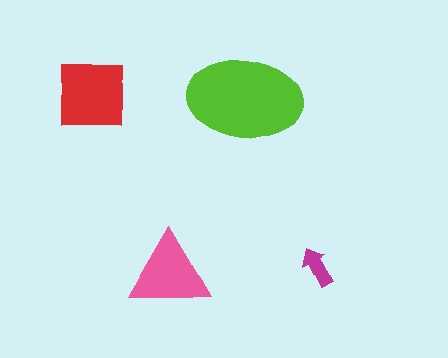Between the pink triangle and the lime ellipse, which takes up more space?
The lime ellipse.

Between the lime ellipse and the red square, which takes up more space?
The lime ellipse.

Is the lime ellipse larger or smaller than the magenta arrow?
Larger.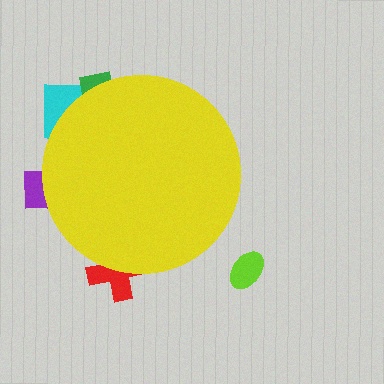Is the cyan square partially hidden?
Yes, the cyan square is partially hidden behind the yellow circle.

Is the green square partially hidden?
Yes, the green square is partially hidden behind the yellow circle.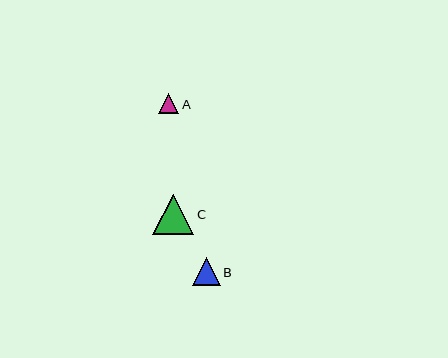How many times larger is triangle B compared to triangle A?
Triangle B is approximately 1.4 times the size of triangle A.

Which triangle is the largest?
Triangle C is the largest with a size of approximately 41 pixels.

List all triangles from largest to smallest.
From largest to smallest: C, B, A.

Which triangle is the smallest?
Triangle A is the smallest with a size of approximately 20 pixels.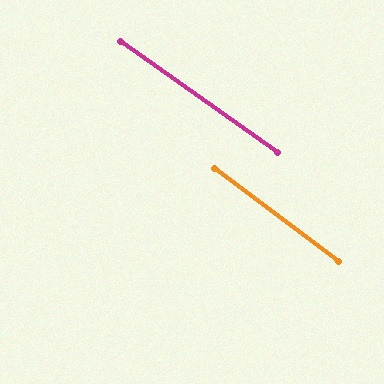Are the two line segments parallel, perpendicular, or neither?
Parallel — their directions differ by only 1.8°.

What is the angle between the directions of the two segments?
Approximately 2 degrees.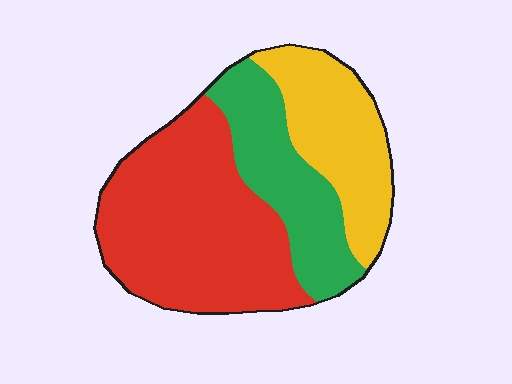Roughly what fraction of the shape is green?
Green covers about 25% of the shape.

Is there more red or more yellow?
Red.